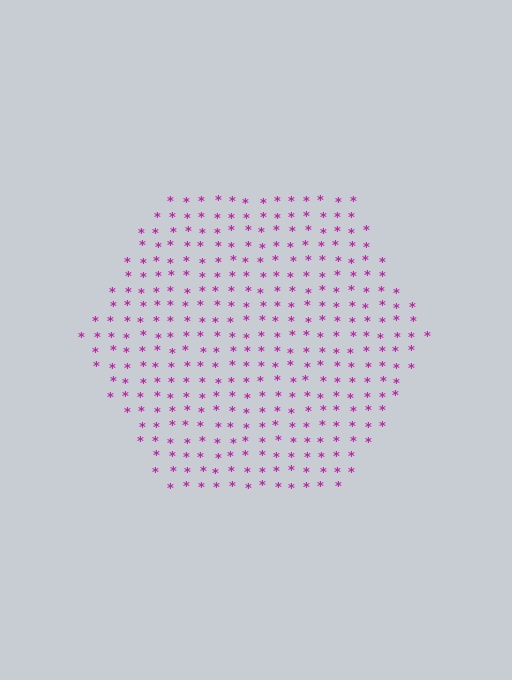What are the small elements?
The small elements are asterisks.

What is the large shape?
The large shape is a hexagon.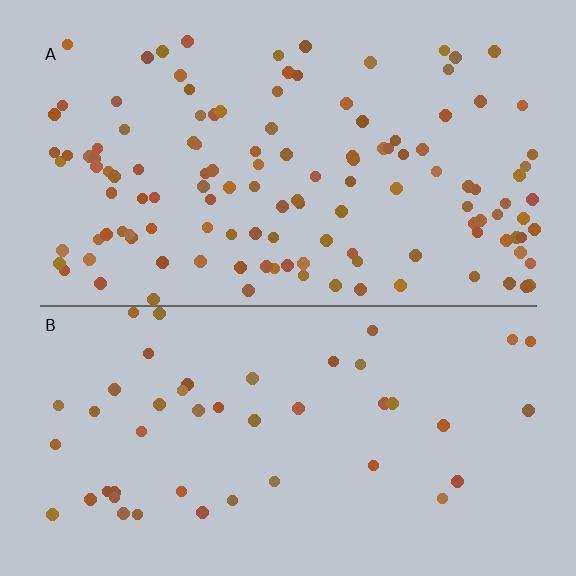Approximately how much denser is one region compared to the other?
Approximately 2.7× — region A over region B.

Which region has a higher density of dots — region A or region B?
A (the top).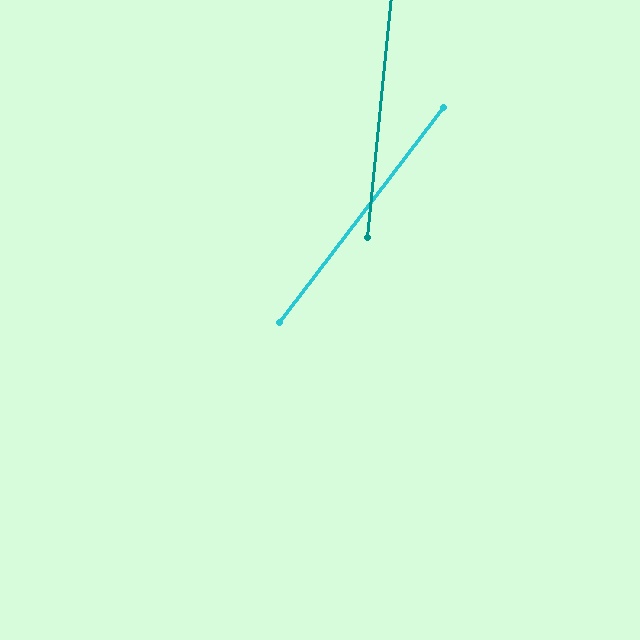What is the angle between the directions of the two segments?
Approximately 32 degrees.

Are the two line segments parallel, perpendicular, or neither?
Neither parallel nor perpendicular — they differ by about 32°.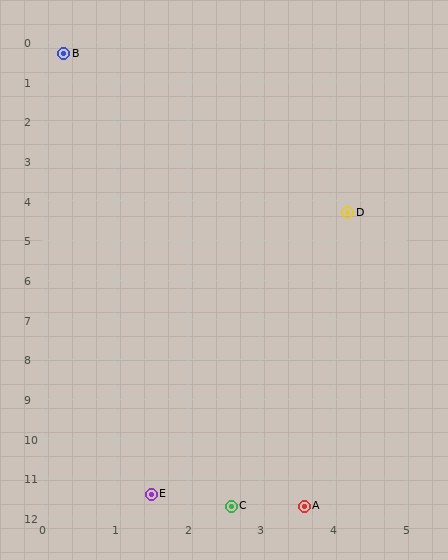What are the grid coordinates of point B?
Point B is at approximately (0.3, 0.3).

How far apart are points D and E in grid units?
Points D and E are about 7.6 grid units apart.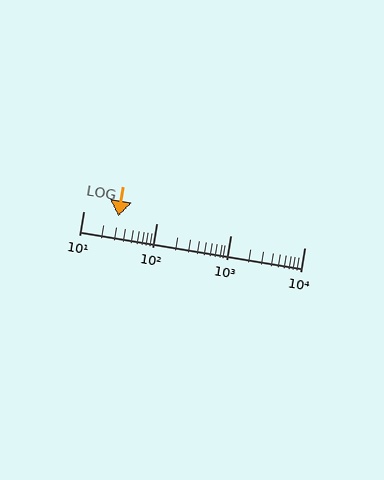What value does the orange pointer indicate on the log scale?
The pointer indicates approximately 30.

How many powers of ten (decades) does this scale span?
The scale spans 3 decades, from 10 to 10000.